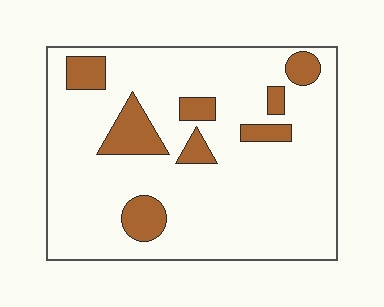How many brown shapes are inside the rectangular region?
8.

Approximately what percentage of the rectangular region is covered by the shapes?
Approximately 15%.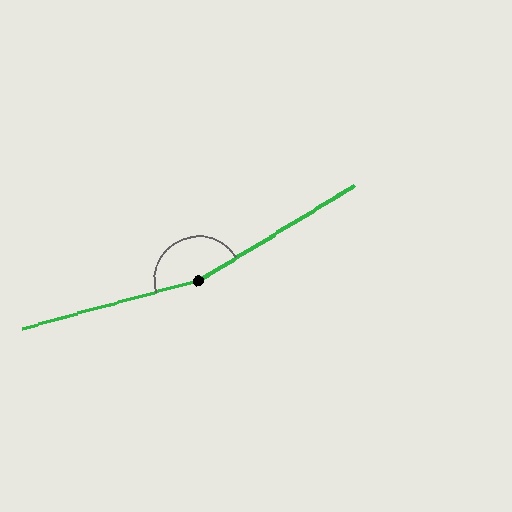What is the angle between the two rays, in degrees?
Approximately 164 degrees.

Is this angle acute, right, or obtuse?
It is obtuse.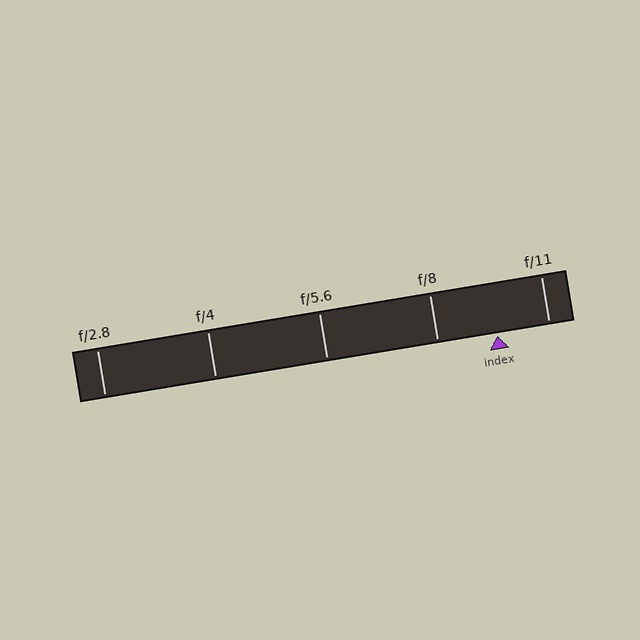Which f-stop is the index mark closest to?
The index mark is closest to f/11.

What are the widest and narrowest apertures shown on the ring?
The widest aperture shown is f/2.8 and the narrowest is f/11.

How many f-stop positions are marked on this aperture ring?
There are 5 f-stop positions marked.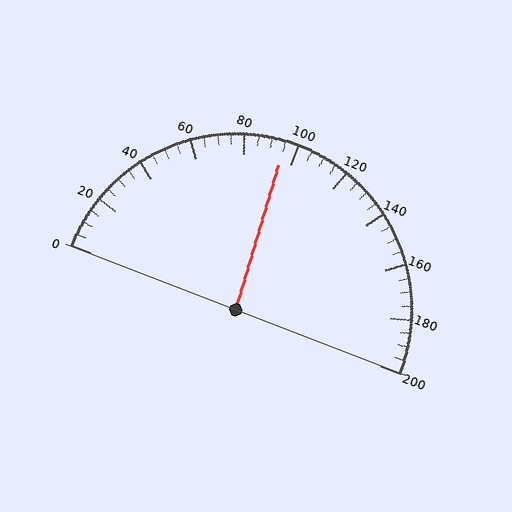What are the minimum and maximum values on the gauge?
The gauge ranges from 0 to 200.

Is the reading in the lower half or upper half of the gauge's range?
The reading is in the lower half of the range (0 to 200).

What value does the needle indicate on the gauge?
The needle indicates approximately 95.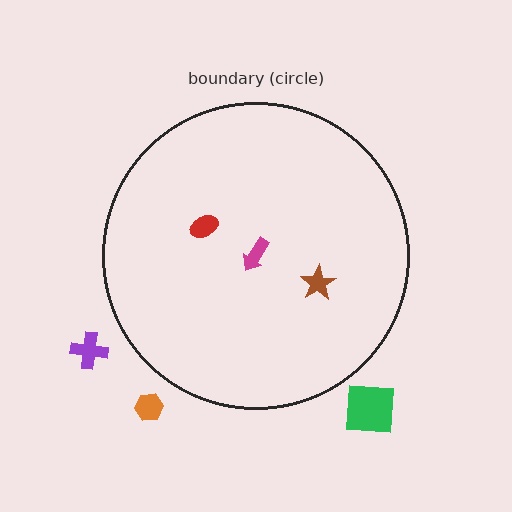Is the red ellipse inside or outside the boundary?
Inside.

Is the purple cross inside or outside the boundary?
Outside.